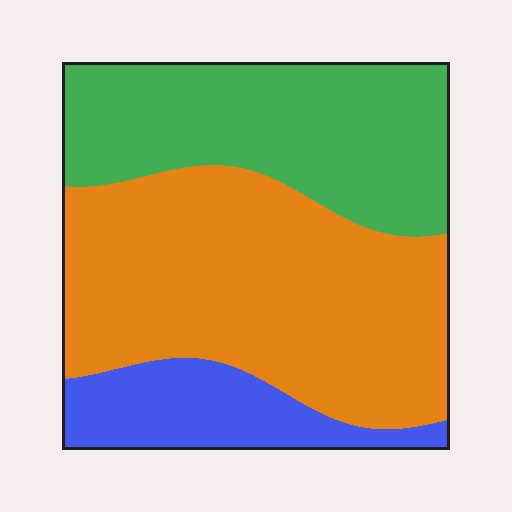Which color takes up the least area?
Blue, at roughly 15%.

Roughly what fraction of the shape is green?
Green covers 34% of the shape.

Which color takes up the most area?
Orange, at roughly 50%.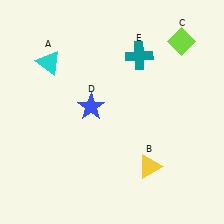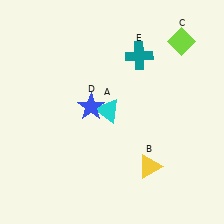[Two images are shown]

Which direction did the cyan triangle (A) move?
The cyan triangle (A) moved right.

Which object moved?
The cyan triangle (A) moved right.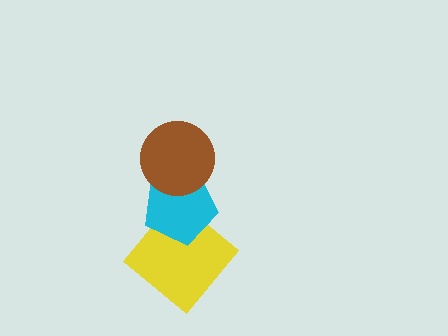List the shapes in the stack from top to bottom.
From top to bottom: the brown circle, the cyan pentagon, the yellow diamond.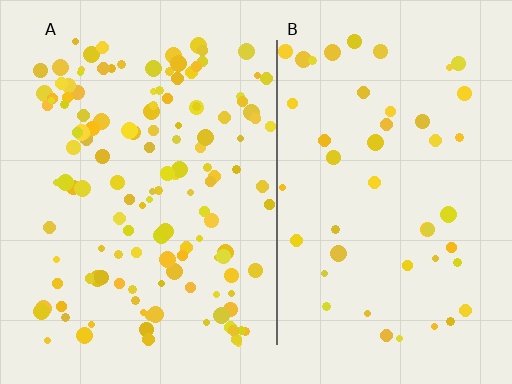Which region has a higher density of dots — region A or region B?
A (the left).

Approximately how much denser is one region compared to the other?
Approximately 2.9× — region A over region B.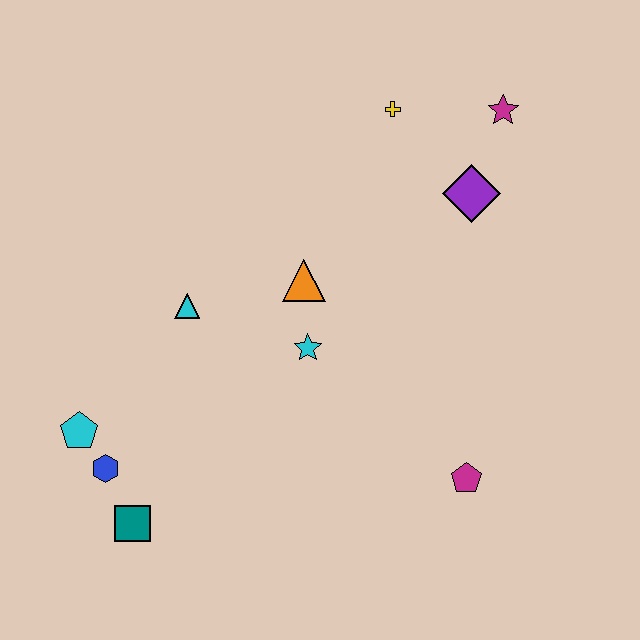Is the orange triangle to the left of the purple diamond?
Yes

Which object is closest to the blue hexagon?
The cyan pentagon is closest to the blue hexagon.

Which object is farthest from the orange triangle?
The teal square is farthest from the orange triangle.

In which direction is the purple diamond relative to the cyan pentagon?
The purple diamond is to the right of the cyan pentagon.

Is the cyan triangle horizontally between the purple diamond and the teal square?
Yes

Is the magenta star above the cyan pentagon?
Yes